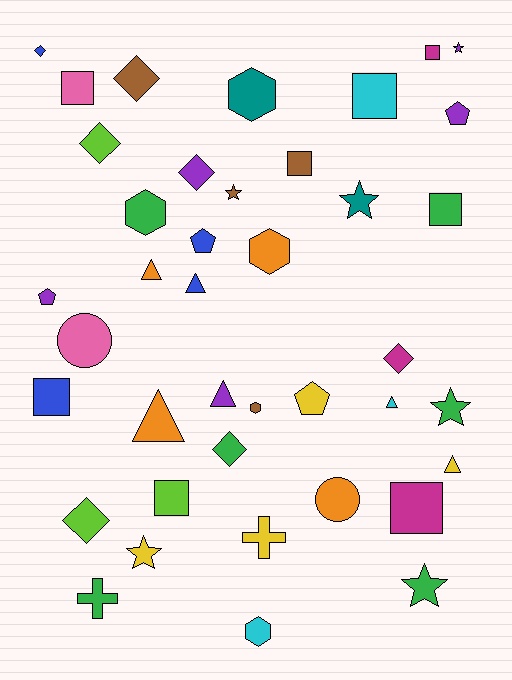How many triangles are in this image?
There are 6 triangles.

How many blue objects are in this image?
There are 4 blue objects.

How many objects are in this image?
There are 40 objects.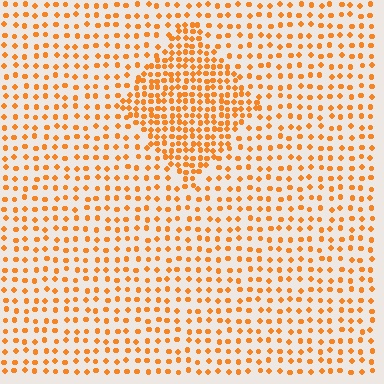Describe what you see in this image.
The image contains small orange elements arranged at two different densities. A diamond-shaped region is visible where the elements are more densely packed than the surrounding area.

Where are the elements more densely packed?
The elements are more densely packed inside the diamond boundary.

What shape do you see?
I see a diamond.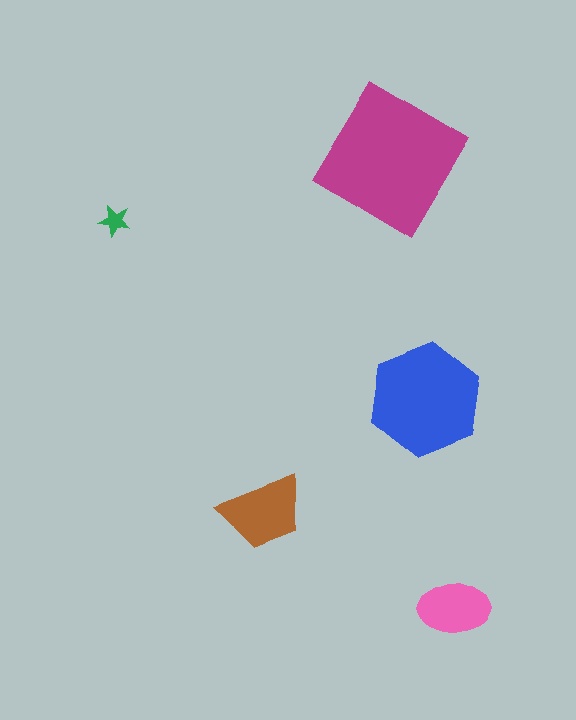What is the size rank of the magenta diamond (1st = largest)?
1st.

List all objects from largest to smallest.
The magenta diamond, the blue hexagon, the brown trapezoid, the pink ellipse, the green star.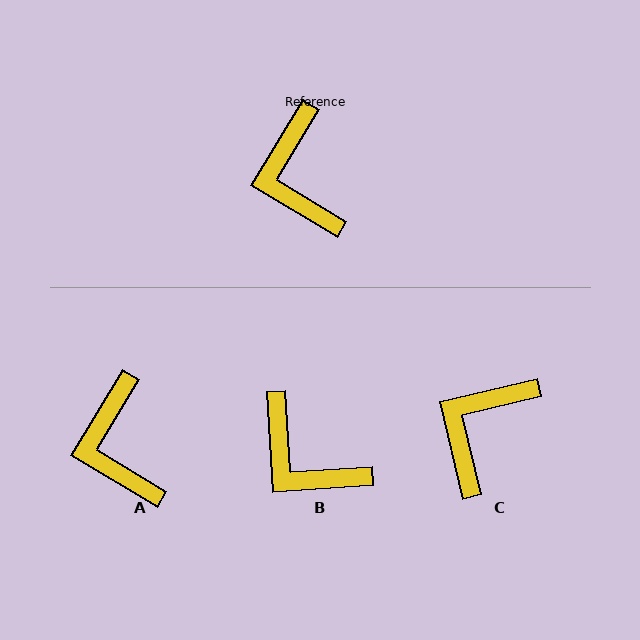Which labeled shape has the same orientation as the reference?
A.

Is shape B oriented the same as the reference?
No, it is off by about 35 degrees.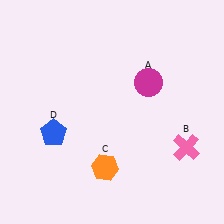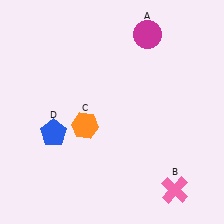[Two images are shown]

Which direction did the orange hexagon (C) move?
The orange hexagon (C) moved up.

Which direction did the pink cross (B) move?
The pink cross (B) moved down.